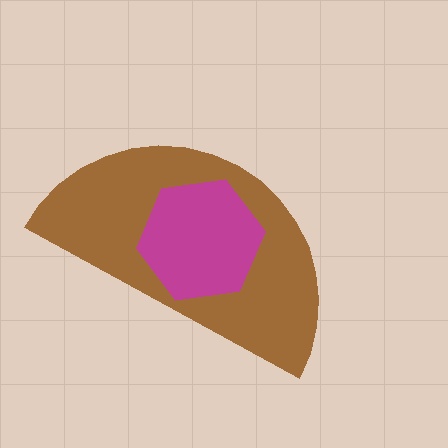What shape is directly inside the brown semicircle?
The magenta hexagon.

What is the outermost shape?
The brown semicircle.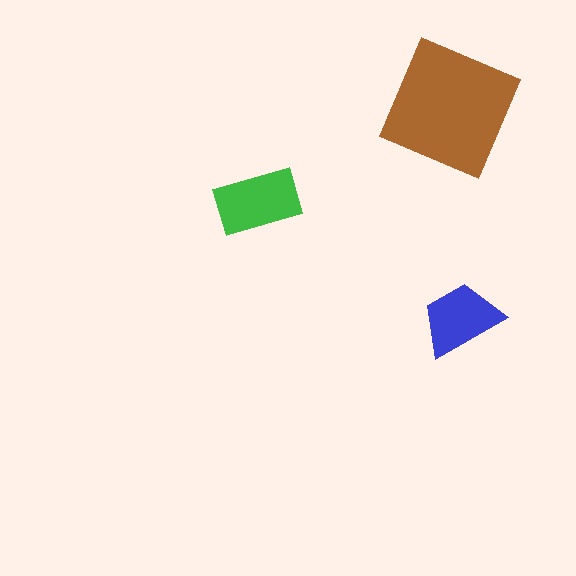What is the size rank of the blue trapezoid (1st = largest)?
3rd.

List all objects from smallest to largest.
The blue trapezoid, the green rectangle, the brown square.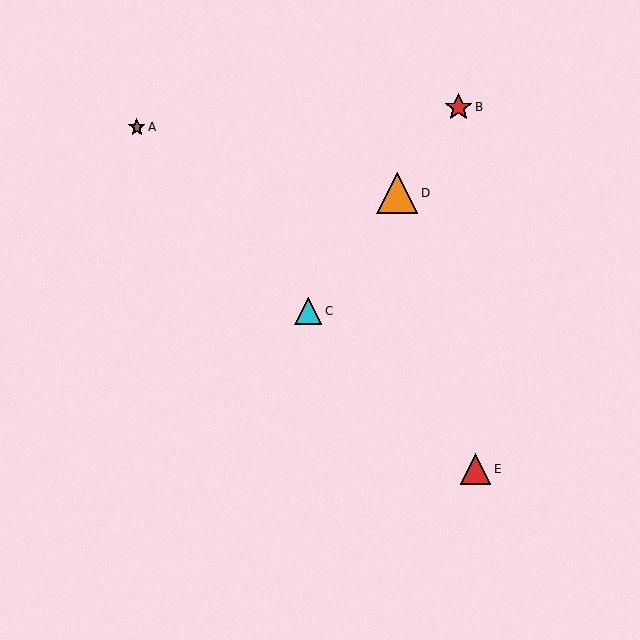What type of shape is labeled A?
Shape A is a brown star.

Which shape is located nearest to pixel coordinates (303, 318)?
The cyan triangle (labeled C) at (308, 311) is nearest to that location.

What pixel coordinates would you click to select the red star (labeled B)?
Click at (458, 107) to select the red star B.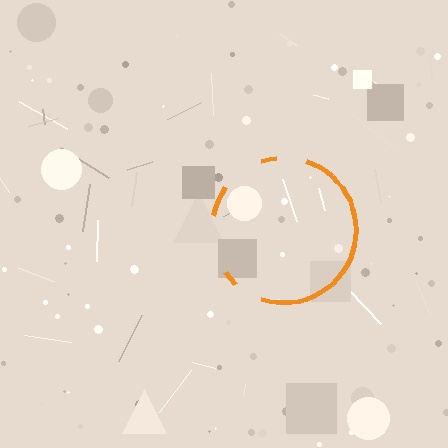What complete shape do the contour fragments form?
The contour fragments form a circle.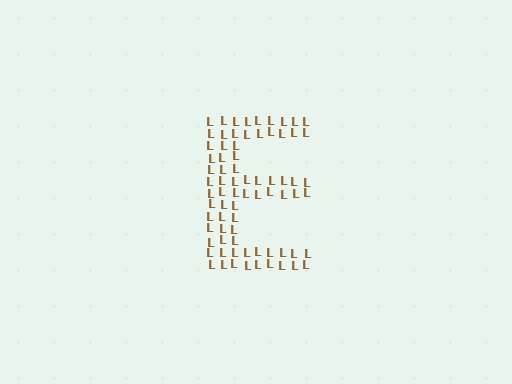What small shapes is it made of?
It is made of small letter L's.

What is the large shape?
The large shape is the letter E.